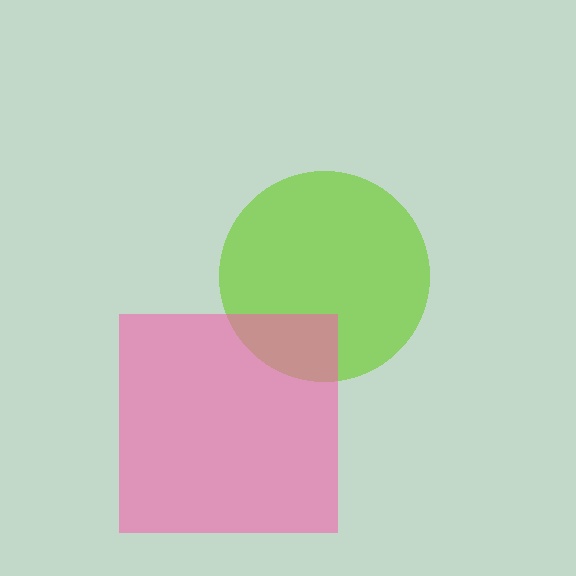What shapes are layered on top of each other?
The layered shapes are: a lime circle, a pink square.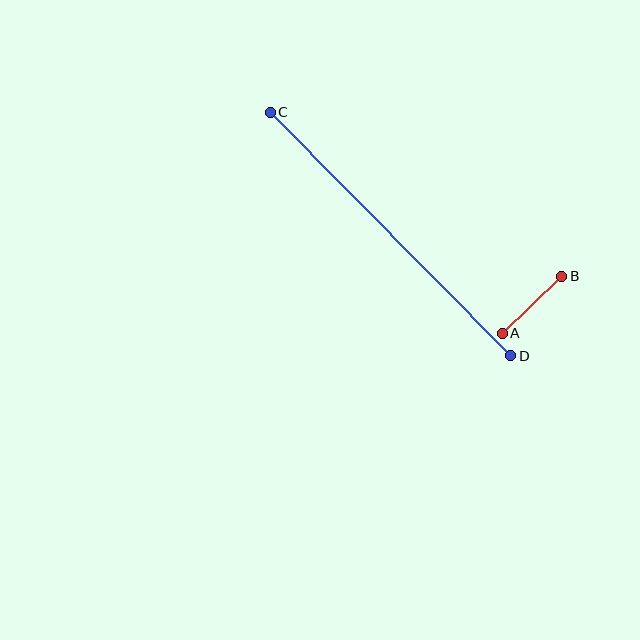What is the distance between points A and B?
The distance is approximately 83 pixels.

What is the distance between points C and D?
The distance is approximately 342 pixels.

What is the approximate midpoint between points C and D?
The midpoint is at approximately (390, 234) pixels.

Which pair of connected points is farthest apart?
Points C and D are farthest apart.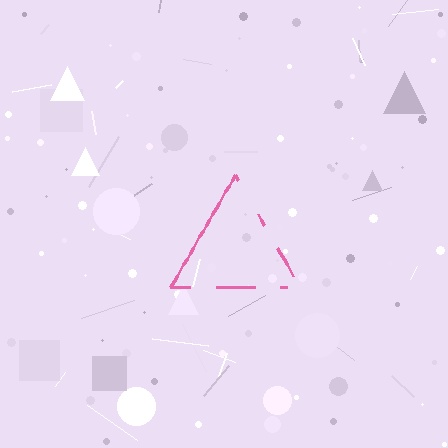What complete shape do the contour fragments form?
The contour fragments form a triangle.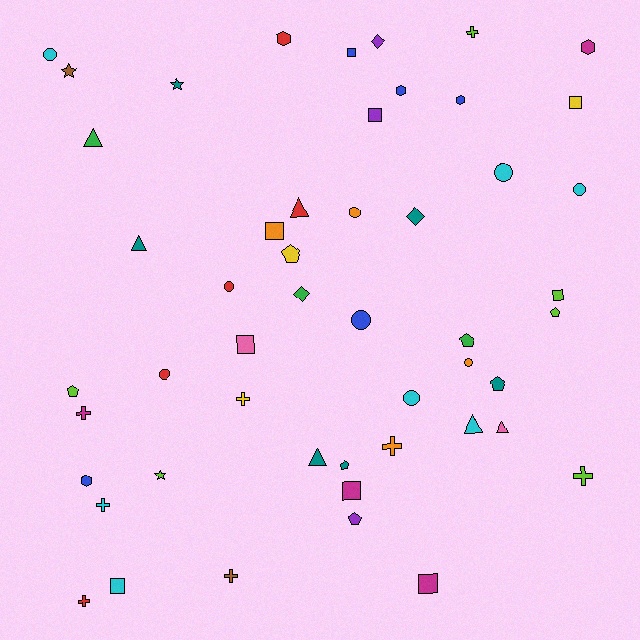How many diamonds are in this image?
There are 3 diamonds.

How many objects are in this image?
There are 50 objects.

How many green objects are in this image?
There are 3 green objects.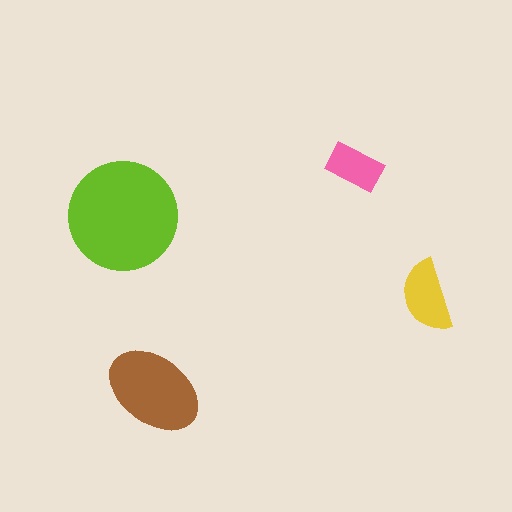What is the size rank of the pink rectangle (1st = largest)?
4th.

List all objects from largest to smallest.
The lime circle, the brown ellipse, the yellow semicircle, the pink rectangle.